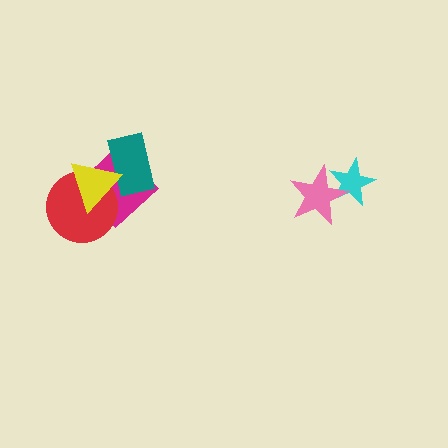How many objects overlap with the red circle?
2 objects overlap with the red circle.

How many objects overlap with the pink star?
1 object overlaps with the pink star.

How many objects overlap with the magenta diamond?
3 objects overlap with the magenta diamond.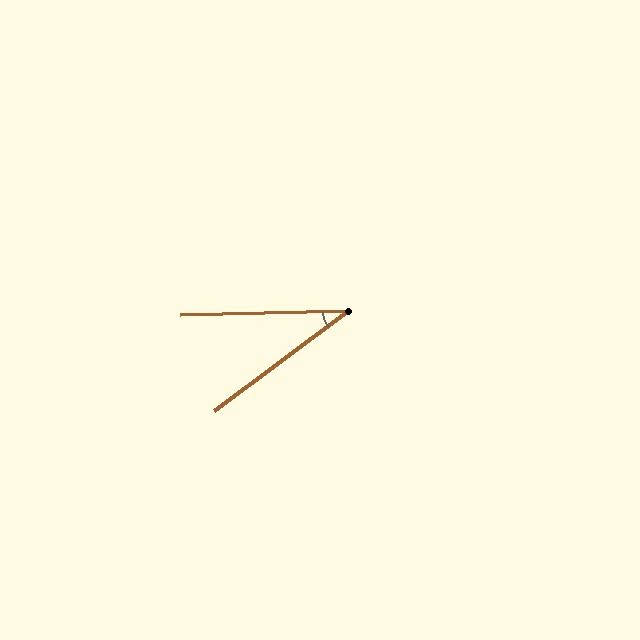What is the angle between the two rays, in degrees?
Approximately 35 degrees.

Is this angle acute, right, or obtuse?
It is acute.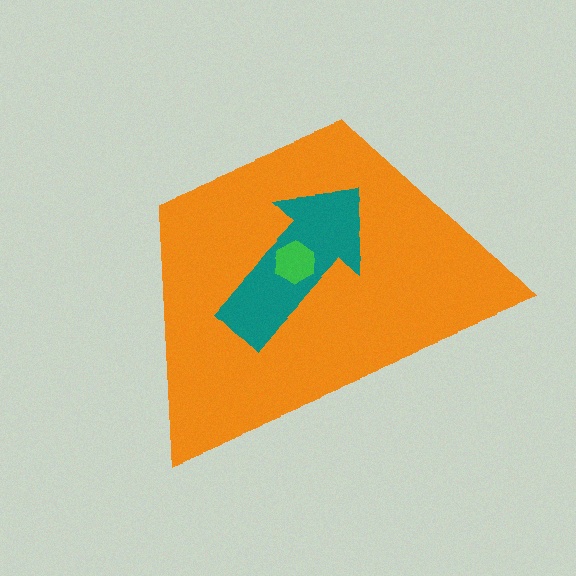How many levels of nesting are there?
3.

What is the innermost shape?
The green hexagon.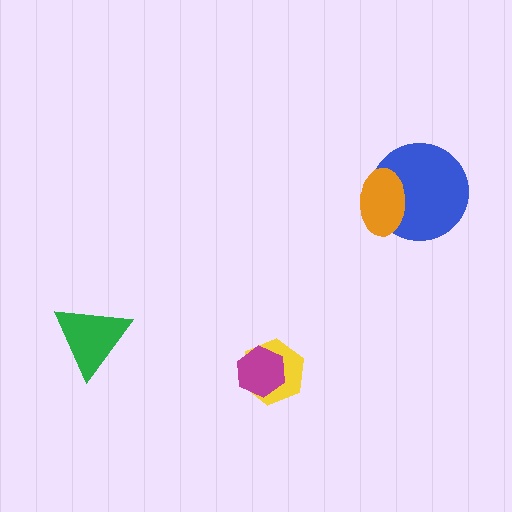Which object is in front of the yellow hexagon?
The magenta hexagon is in front of the yellow hexagon.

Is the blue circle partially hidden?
Yes, it is partially covered by another shape.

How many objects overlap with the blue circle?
1 object overlaps with the blue circle.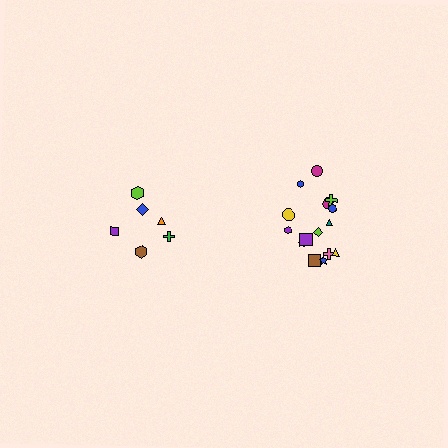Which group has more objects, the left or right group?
The right group.